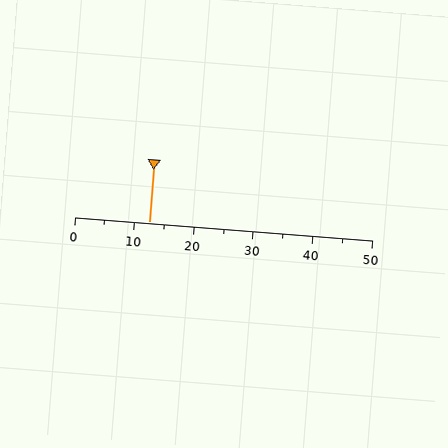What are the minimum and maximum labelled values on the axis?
The axis runs from 0 to 50.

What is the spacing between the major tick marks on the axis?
The major ticks are spaced 10 apart.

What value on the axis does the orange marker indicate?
The marker indicates approximately 12.5.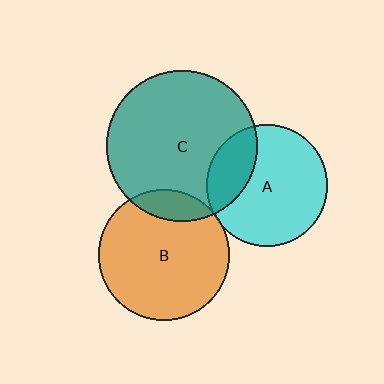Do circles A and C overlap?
Yes.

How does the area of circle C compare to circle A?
Approximately 1.6 times.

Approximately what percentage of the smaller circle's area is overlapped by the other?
Approximately 25%.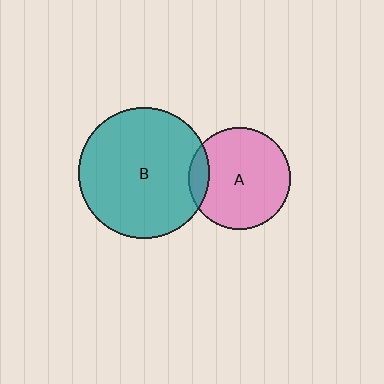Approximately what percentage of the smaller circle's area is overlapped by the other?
Approximately 10%.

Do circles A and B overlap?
Yes.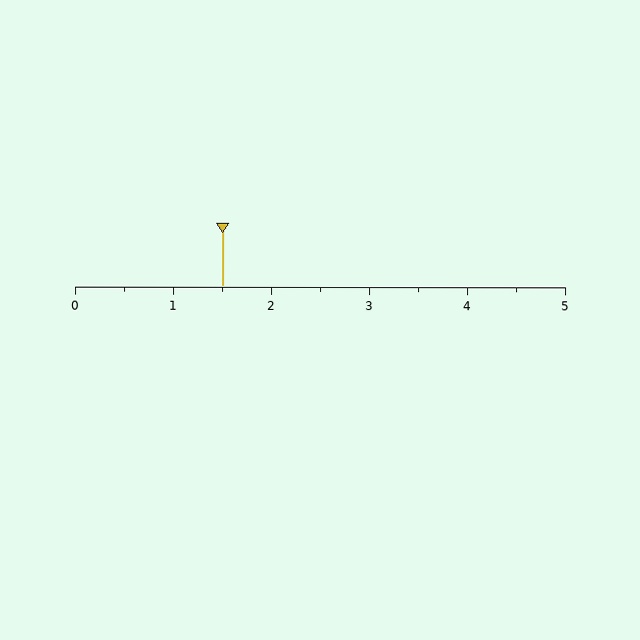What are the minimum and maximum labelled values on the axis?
The axis runs from 0 to 5.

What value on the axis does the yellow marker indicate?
The marker indicates approximately 1.5.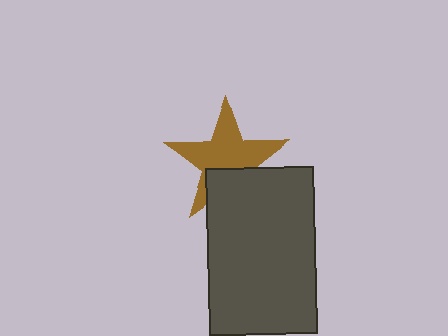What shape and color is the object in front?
The object in front is a dark gray rectangle.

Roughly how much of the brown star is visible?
Most of it is visible (roughly 68%).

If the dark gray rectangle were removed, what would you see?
You would see the complete brown star.